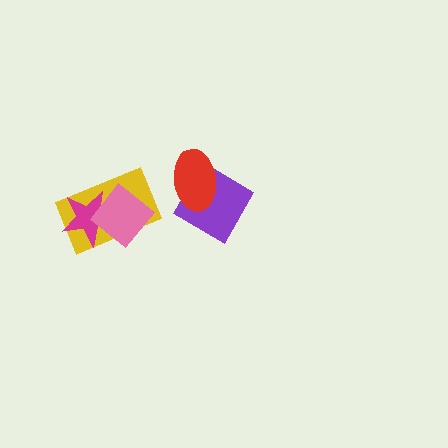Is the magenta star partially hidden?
Yes, it is partially covered by another shape.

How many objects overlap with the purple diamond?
1 object overlaps with the purple diamond.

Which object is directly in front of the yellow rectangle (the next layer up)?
The magenta star is directly in front of the yellow rectangle.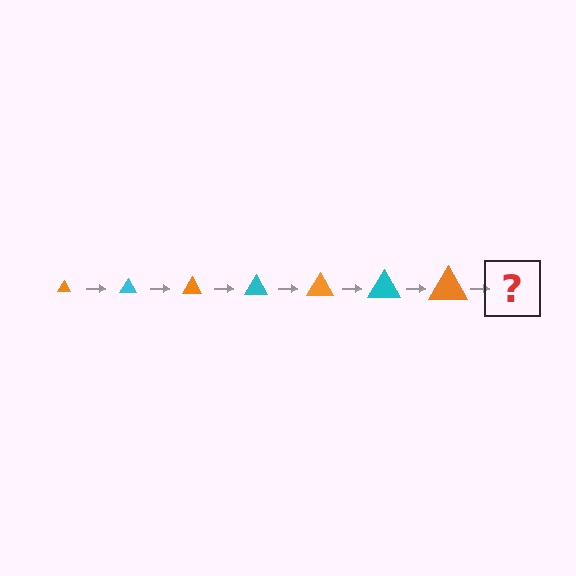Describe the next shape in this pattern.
It should be a cyan triangle, larger than the previous one.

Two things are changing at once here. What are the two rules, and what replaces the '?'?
The two rules are that the triangle grows larger each step and the color cycles through orange and cyan. The '?' should be a cyan triangle, larger than the previous one.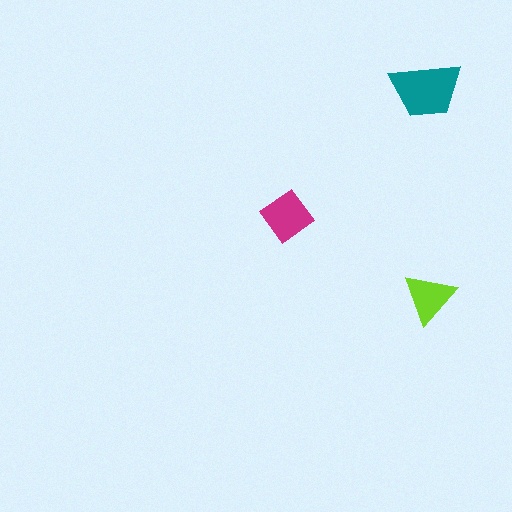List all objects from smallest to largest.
The lime triangle, the magenta diamond, the teal trapezoid.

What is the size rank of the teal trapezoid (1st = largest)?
1st.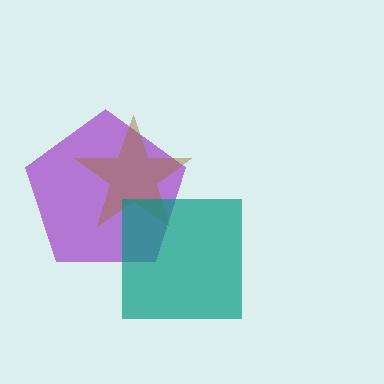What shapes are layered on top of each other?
The layered shapes are: a purple pentagon, a brown star, a teal square.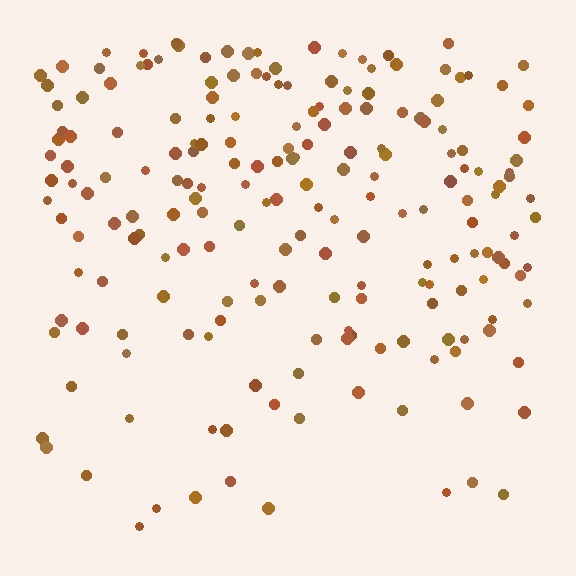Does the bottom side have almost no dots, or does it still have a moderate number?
Still a moderate number, just noticeably fewer than the top.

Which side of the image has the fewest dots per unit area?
The bottom.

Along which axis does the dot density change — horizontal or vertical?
Vertical.